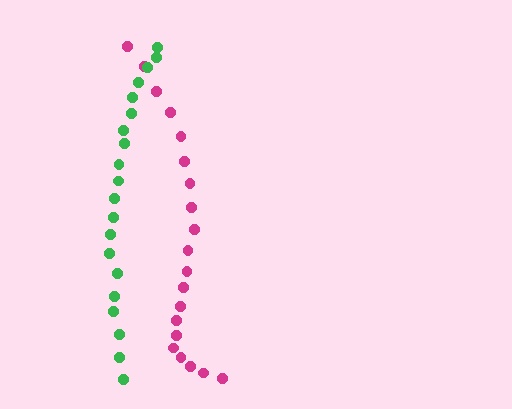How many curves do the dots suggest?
There are 2 distinct paths.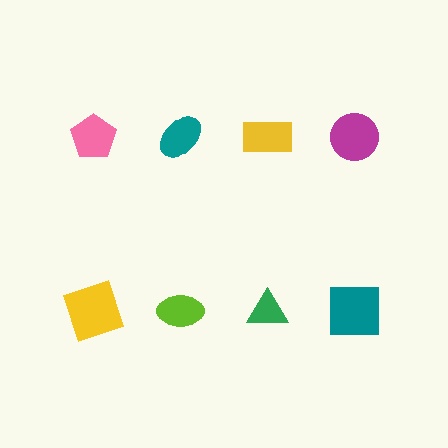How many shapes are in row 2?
4 shapes.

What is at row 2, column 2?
A lime ellipse.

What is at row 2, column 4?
A teal square.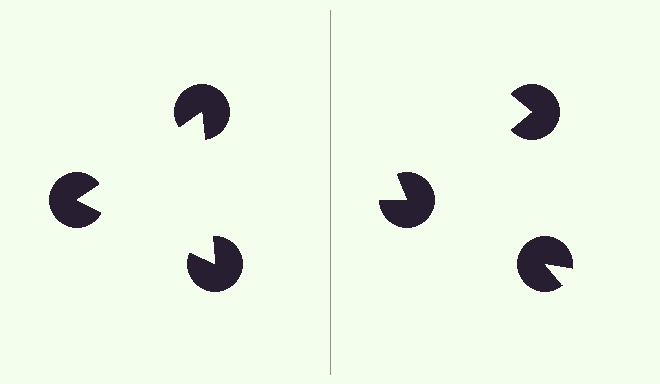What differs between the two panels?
The pac-man discs are positioned identically on both sides; only the wedge orientations differ. On the left they align to a triangle; on the right they are misaligned.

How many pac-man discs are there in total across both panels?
6 — 3 on each side.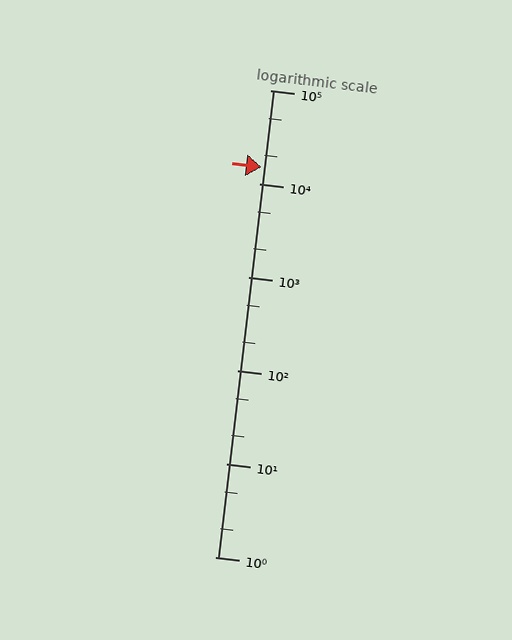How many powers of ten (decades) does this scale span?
The scale spans 5 decades, from 1 to 100000.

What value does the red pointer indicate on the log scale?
The pointer indicates approximately 15000.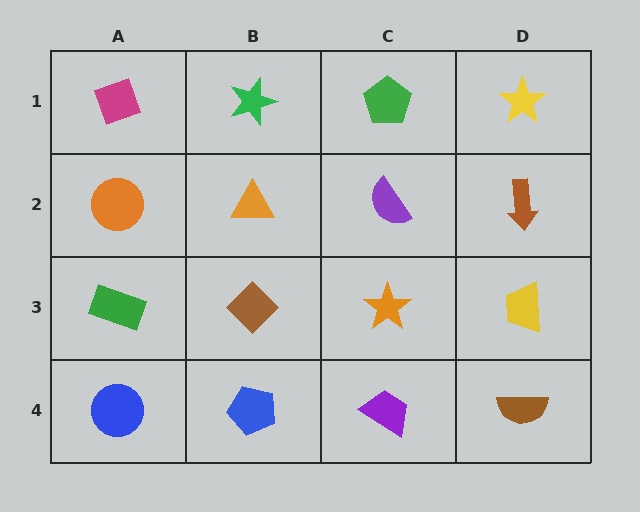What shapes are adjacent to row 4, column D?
A yellow trapezoid (row 3, column D), a purple trapezoid (row 4, column C).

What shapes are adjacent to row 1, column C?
A purple semicircle (row 2, column C), a green star (row 1, column B), a yellow star (row 1, column D).